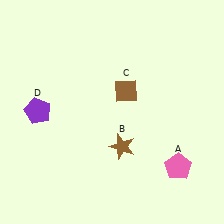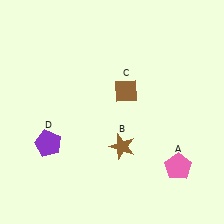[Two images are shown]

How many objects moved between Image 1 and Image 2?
1 object moved between the two images.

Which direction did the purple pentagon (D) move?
The purple pentagon (D) moved down.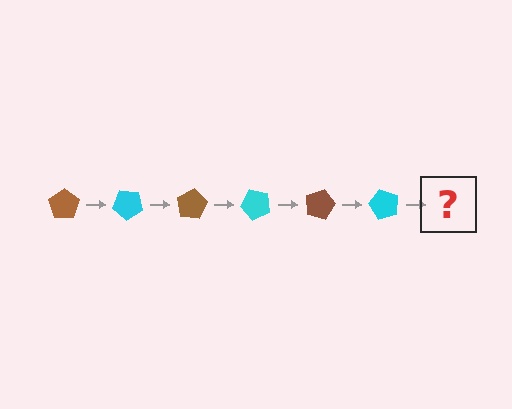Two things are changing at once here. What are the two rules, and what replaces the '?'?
The two rules are that it rotates 40 degrees each step and the color cycles through brown and cyan. The '?' should be a brown pentagon, rotated 240 degrees from the start.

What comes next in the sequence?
The next element should be a brown pentagon, rotated 240 degrees from the start.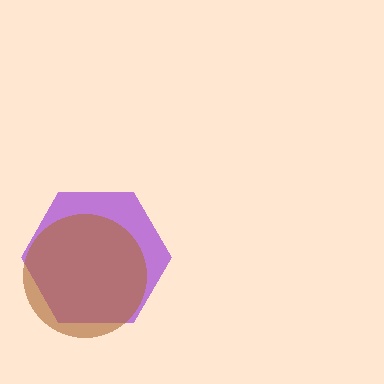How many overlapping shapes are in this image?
There are 2 overlapping shapes in the image.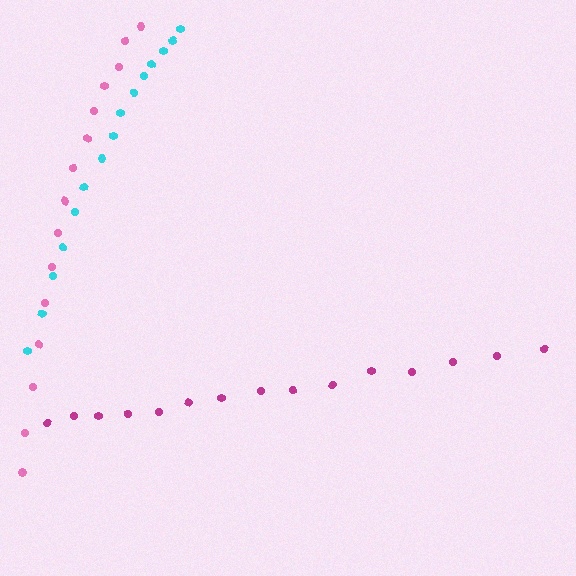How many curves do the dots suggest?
There are 3 distinct paths.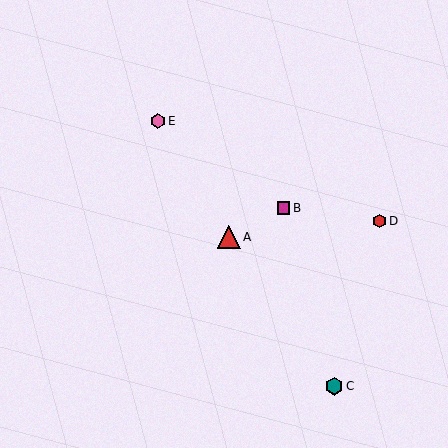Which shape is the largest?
The red triangle (labeled A) is the largest.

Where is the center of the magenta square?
The center of the magenta square is at (284, 208).